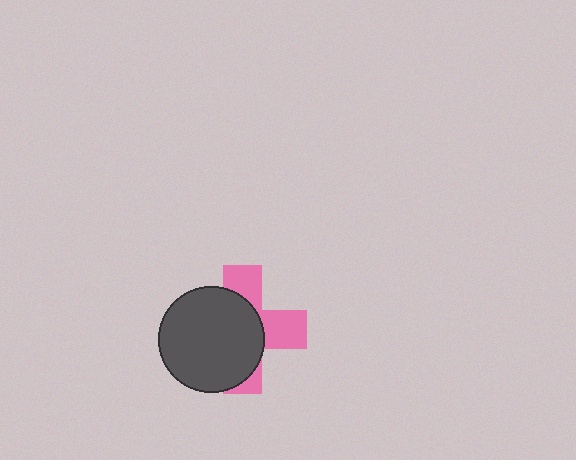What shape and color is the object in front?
The object in front is a dark gray circle.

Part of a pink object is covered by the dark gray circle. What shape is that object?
It is a cross.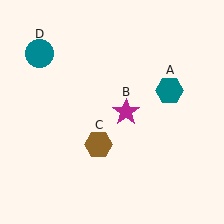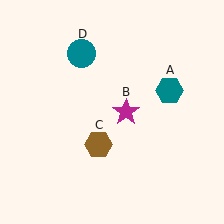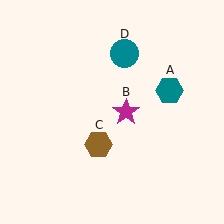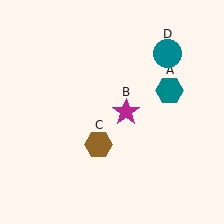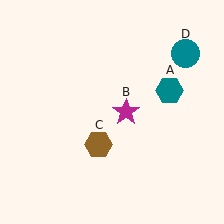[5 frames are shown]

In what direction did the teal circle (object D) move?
The teal circle (object D) moved right.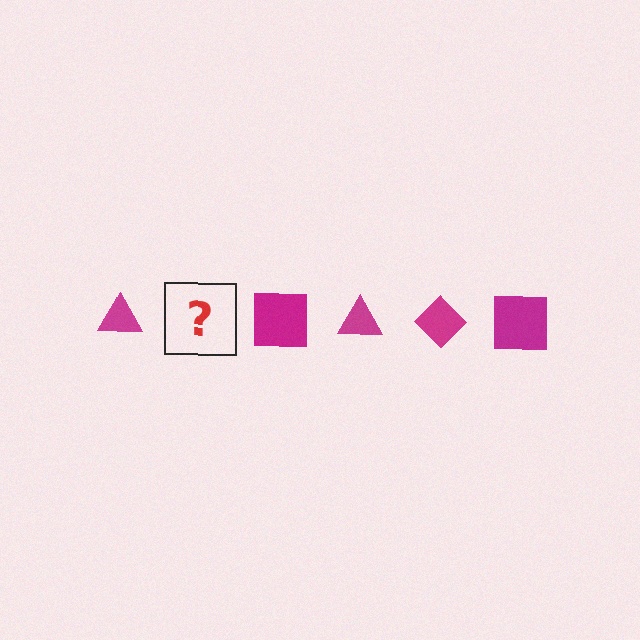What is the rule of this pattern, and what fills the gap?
The rule is that the pattern cycles through triangle, diamond, square shapes in magenta. The gap should be filled with a magenta diamond.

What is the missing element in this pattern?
The missing element is a magenta diamond.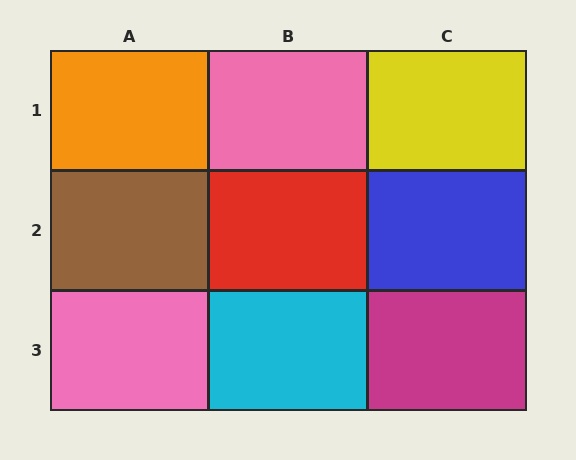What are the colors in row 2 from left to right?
Brown, red, blue.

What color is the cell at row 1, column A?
Orange.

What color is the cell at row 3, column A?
Pink.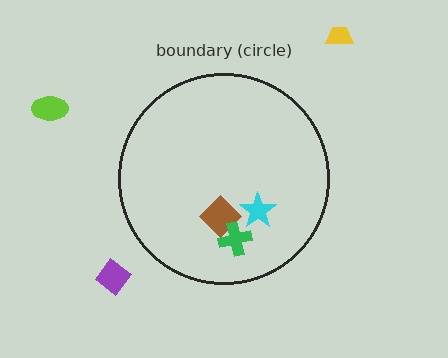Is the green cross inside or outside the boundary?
Inside.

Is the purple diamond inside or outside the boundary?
Outside.